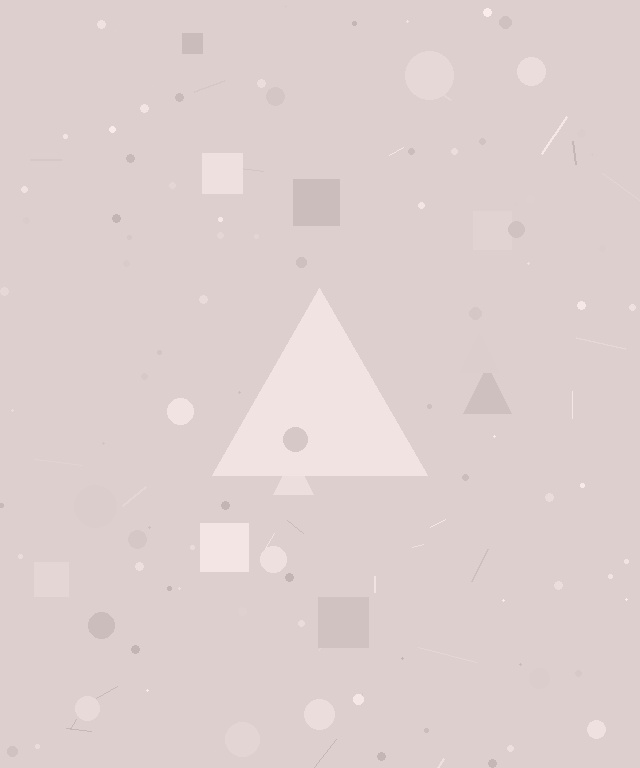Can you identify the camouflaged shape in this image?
The camouflaged shape is a triangle.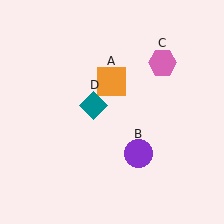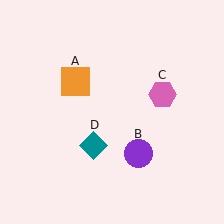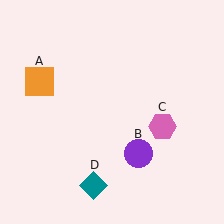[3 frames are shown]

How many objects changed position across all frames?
3 objects changed position: orange square (object A), pink hexagon (object C), teal diamond (object D).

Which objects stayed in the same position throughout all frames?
Purple circle (object B) remained stationary.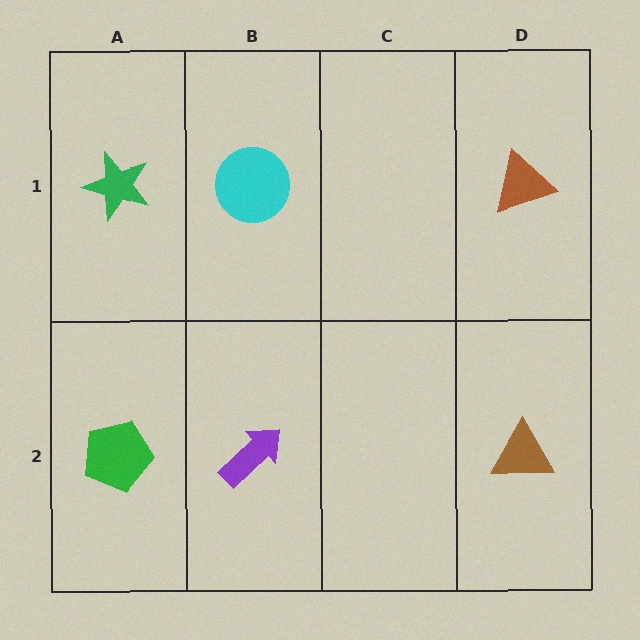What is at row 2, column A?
A green pentagon.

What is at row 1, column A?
A green star.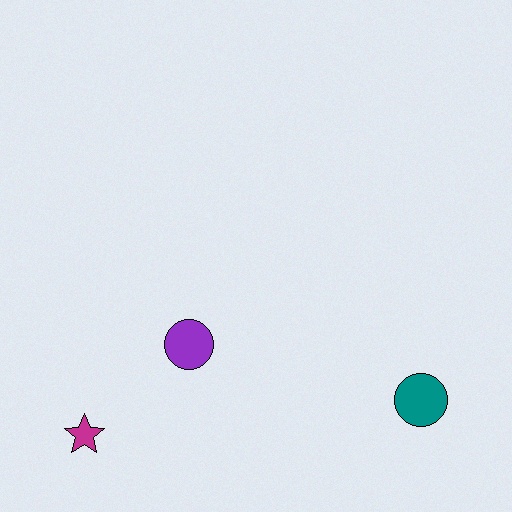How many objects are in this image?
There are 3 objects.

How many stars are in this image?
There is 1 star.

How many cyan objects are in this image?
There are no cyan objects.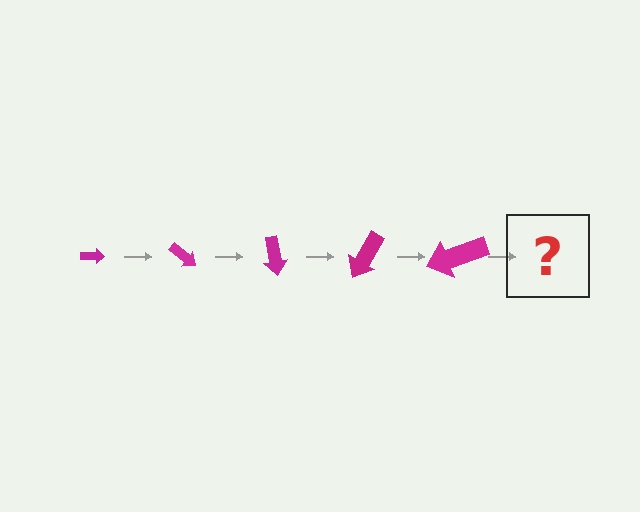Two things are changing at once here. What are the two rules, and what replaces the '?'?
The two rules are that the arrow grows larger each step and it rotates 40 degrees each step. The '?' should be an arrow, larger than the previous one and rotated 200 degrees from the start.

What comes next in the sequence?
The next element should be an arrow, larger than the previous one and rotated 200 degrees from the start.